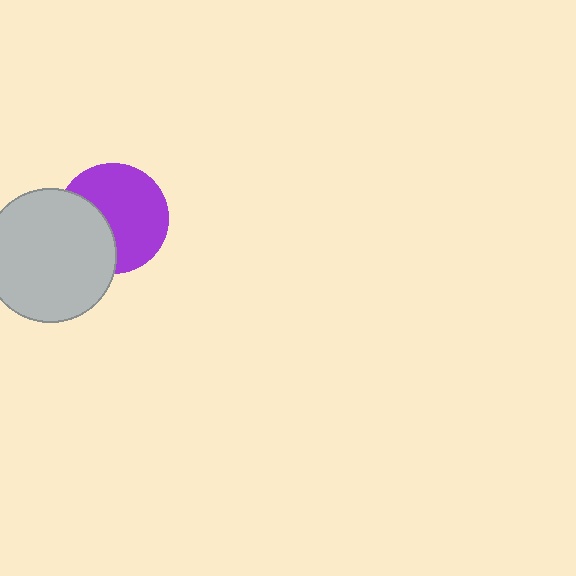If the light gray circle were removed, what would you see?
You would see the complete purple circle.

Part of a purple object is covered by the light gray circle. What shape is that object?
It is a circle.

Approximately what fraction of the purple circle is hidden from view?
Roughly 35% of the purple circle is hidden behind the light gray circle.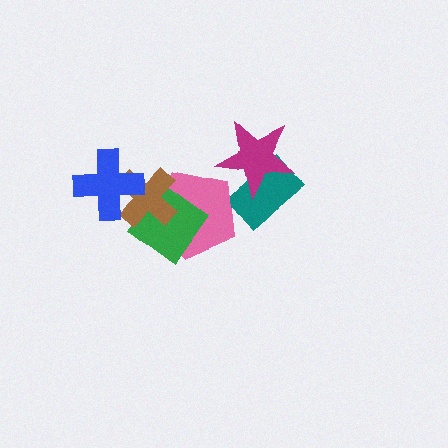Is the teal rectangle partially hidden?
Yes, it is partially covered by another shape.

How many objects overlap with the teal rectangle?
1 object overlaps with the teal rectangle.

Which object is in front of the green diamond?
The brown cross is in front of the green diamond.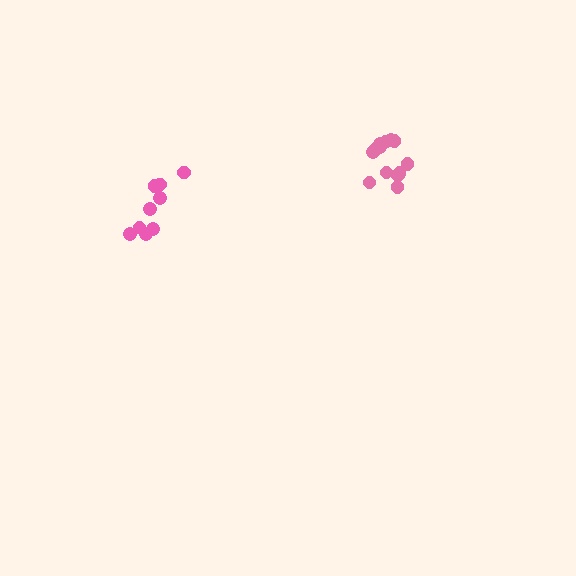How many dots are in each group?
Group 1: 13 dots, Group 2: 9 dots (22 total).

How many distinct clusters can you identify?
There are 2 distinct clusters.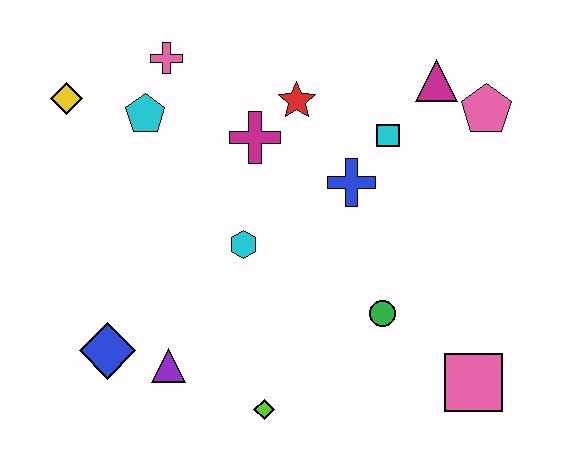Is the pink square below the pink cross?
Yes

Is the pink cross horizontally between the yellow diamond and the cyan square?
Yes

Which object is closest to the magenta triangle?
The pink pentagon is closest to the magenta triangle.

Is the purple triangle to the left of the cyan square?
Yes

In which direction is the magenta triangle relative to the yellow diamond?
The magenta triangle is to the right of the yellow diamond.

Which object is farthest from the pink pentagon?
The blue diamond is farthest from the pink pentagon.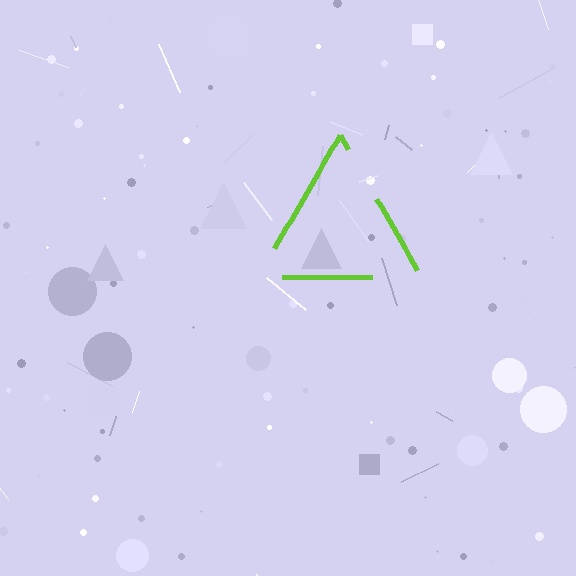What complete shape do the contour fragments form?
The contour fragments form a triangle.